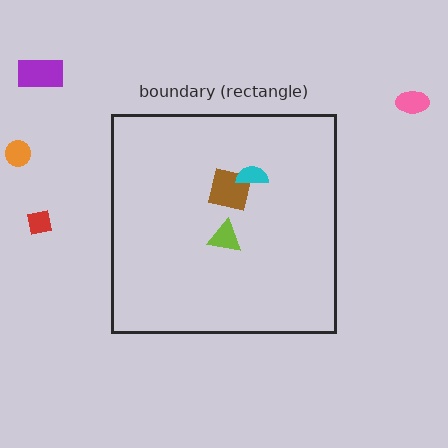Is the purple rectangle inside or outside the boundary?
Outside.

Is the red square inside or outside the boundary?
Outside.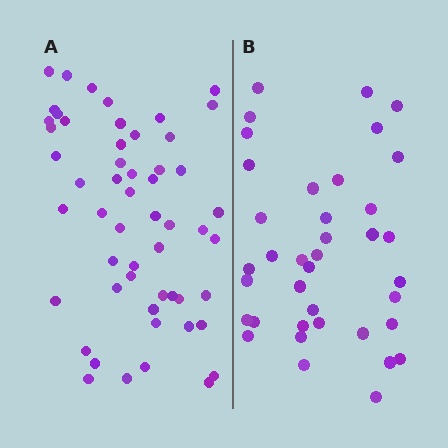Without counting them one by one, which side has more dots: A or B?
Region A (the left region) has more dots.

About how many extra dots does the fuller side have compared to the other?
Region A has approximately 15 more dots than region B.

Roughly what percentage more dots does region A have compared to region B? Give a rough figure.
About 40% more.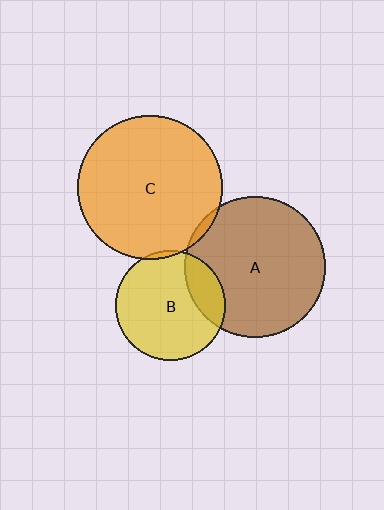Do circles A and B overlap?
Yes.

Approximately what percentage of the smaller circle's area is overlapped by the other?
Approximately 20%.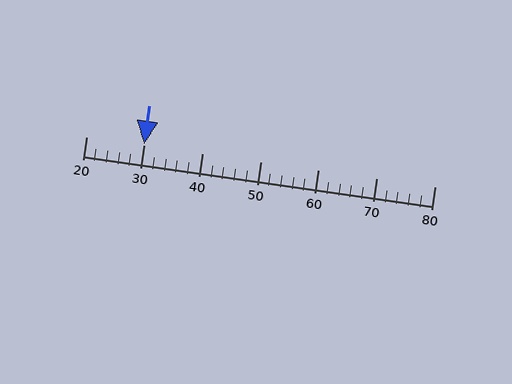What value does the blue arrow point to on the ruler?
The blue arrow points to approximately 30.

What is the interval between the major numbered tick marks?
The major tick marks are spaced 10 units apart.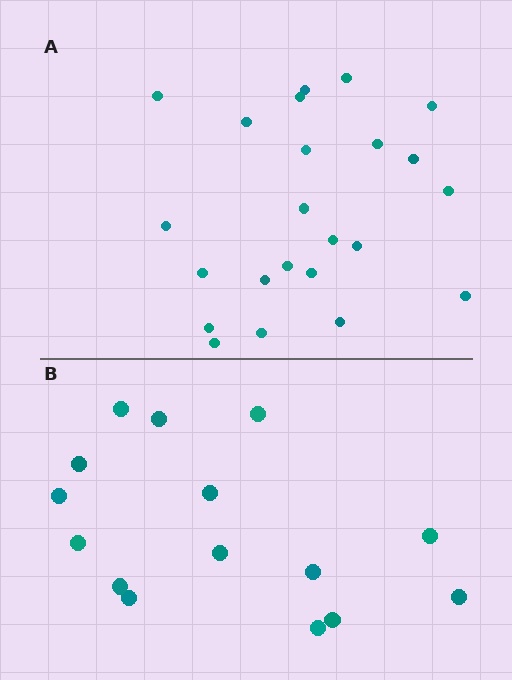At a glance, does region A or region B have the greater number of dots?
Region A (the top region) has more dots.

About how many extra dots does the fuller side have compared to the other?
Region A has roughly 8 or so more dots than region B.